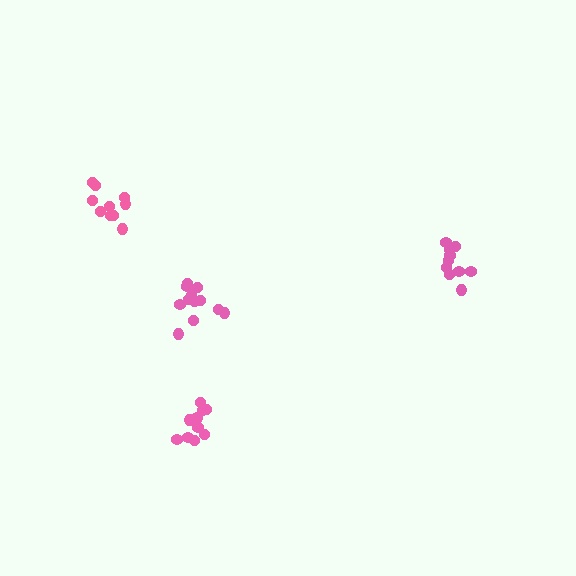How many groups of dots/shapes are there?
There are 4 groups.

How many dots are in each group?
Group 1: 13 dots, Group 2: 10 dots, Group 3: 10 dots, Group 4: 10 dots (43 total).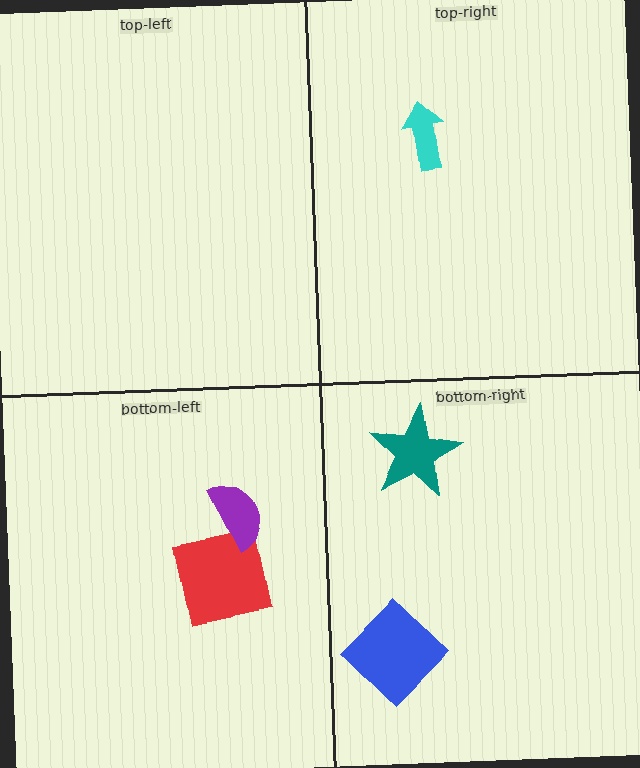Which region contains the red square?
The bottom-left region.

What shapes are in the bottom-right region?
The teal star, the blue diamond.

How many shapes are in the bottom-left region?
2.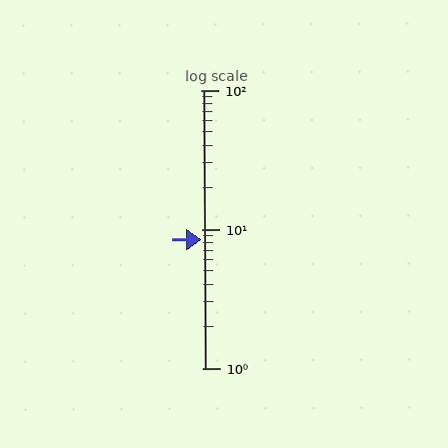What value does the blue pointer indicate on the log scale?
The pointer indicates approximately 8.4.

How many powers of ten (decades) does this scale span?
The scale spans 2 decades, from 1 to 100.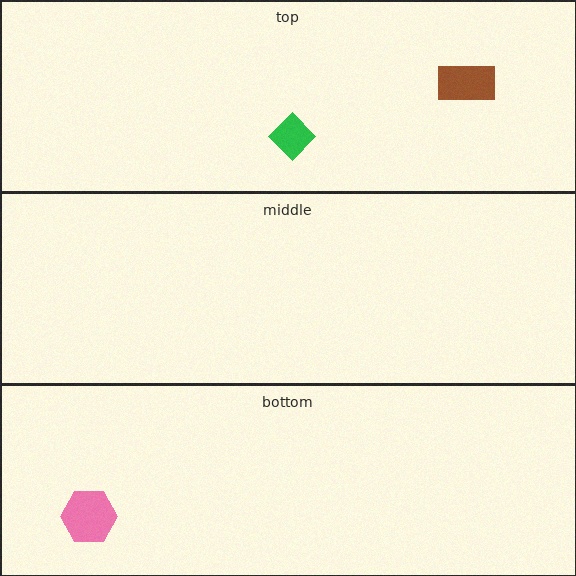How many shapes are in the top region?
2.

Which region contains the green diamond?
The top region.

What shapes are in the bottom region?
The pink hexagon.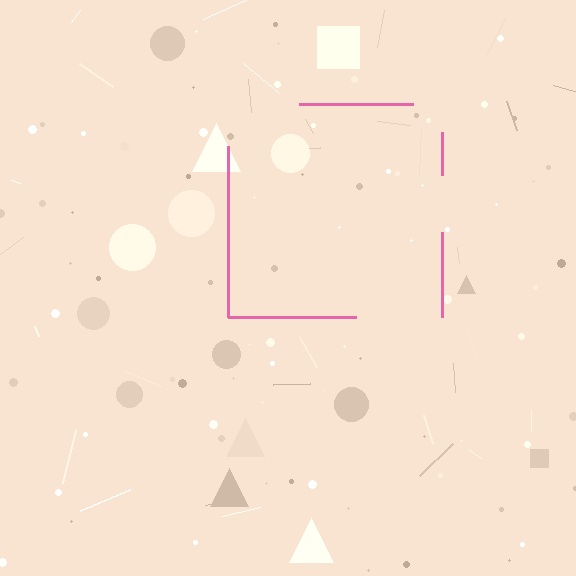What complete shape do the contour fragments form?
The contour fragments form a square.